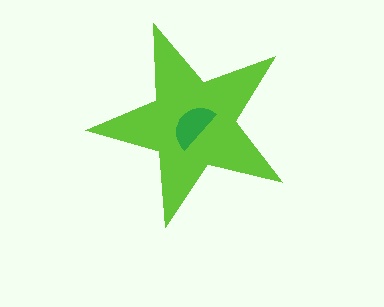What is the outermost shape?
The lime star.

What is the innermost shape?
The green semicircle.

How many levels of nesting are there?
2.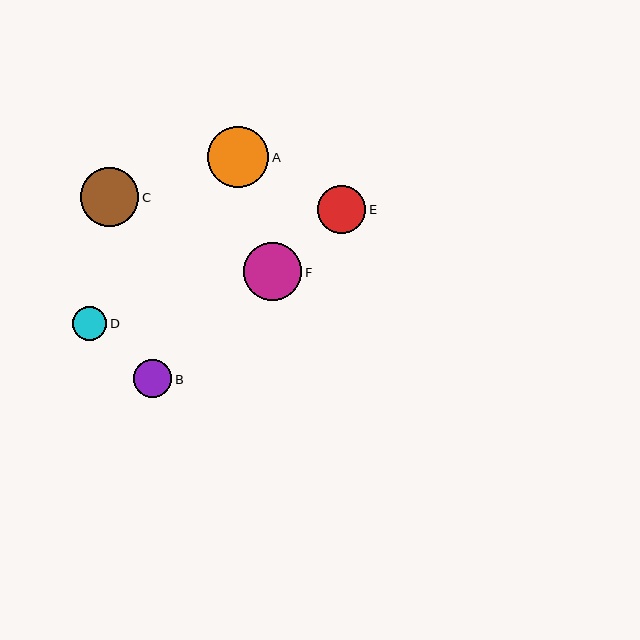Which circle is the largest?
Circle A is the largest with a size of approximately 61 pixels.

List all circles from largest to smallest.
From largest to smallest: A, C, F, E, B, D.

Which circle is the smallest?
Circle D is the smallest with a size of approximately 34 pixels.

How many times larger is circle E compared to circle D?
Circle E is approximately 1.4 times the size of circle D.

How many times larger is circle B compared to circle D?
Circle B is approximately 1.1 times the size of circle D.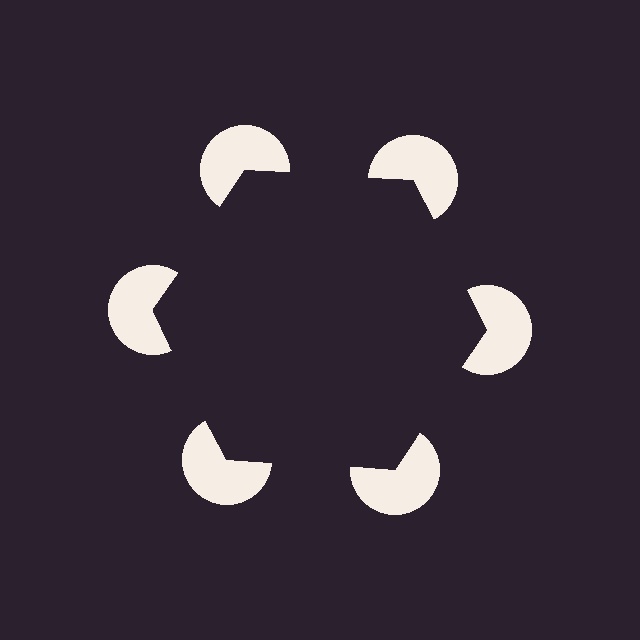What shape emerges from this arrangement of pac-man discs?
An illusory hexagon — its edges are inferred from the aligned wedge cuts in the pac-man discs, not physically drawn.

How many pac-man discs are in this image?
There are 6 — one at each vertex of the illusory hexagon.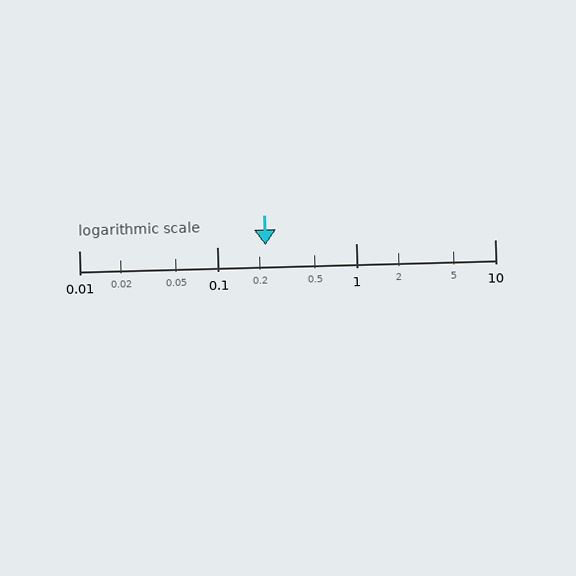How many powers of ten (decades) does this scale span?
The scale spans 3 decades, from 0.01 to 10.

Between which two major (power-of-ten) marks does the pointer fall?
The pointer is between 0.1 and 1.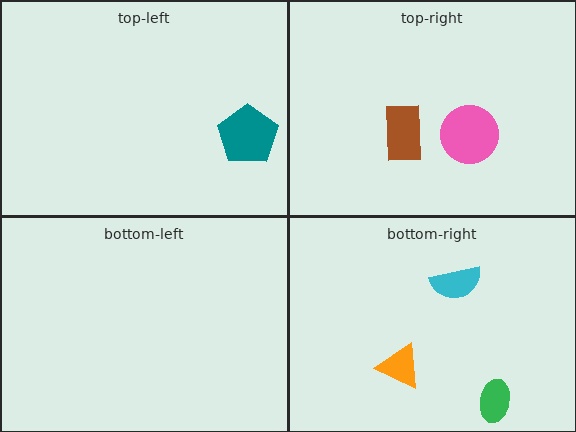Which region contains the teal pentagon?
The top-left region.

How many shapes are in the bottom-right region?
3.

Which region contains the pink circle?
The top-right region.